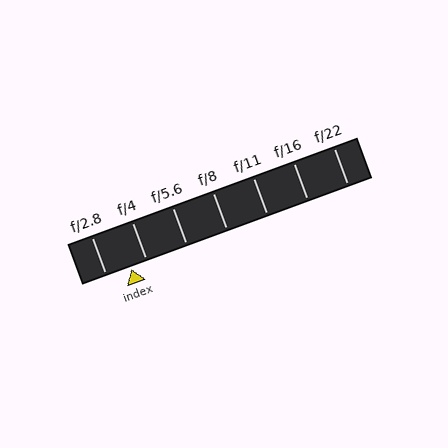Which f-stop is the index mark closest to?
The index mark is closest to f/4.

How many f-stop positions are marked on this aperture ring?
There are 7 f-stop positions marked.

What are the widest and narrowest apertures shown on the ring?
The widest aperture shown is f/2.8 and the narrowest is f/22.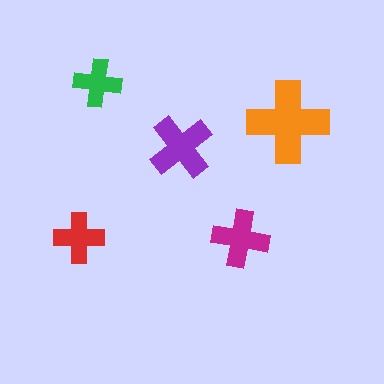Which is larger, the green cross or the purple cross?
The purple one.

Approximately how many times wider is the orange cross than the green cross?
About 1.5 times wider.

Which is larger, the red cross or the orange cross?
The orange one.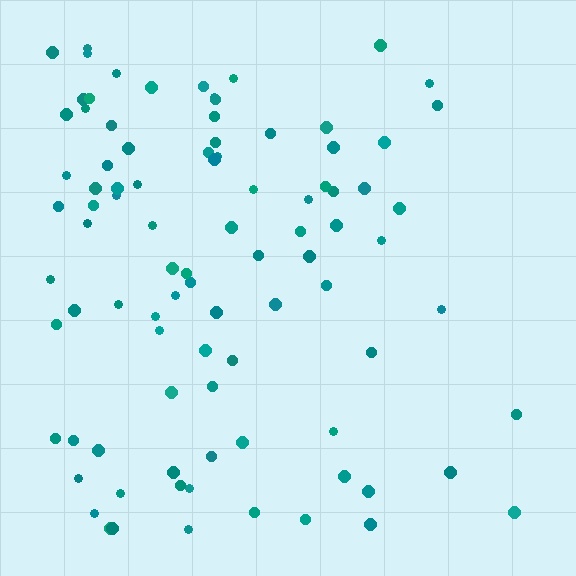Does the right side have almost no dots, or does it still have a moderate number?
Still a moderate number, just noticeably fewer than the left.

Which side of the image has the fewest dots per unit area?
The right.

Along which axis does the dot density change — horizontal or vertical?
Horizontal.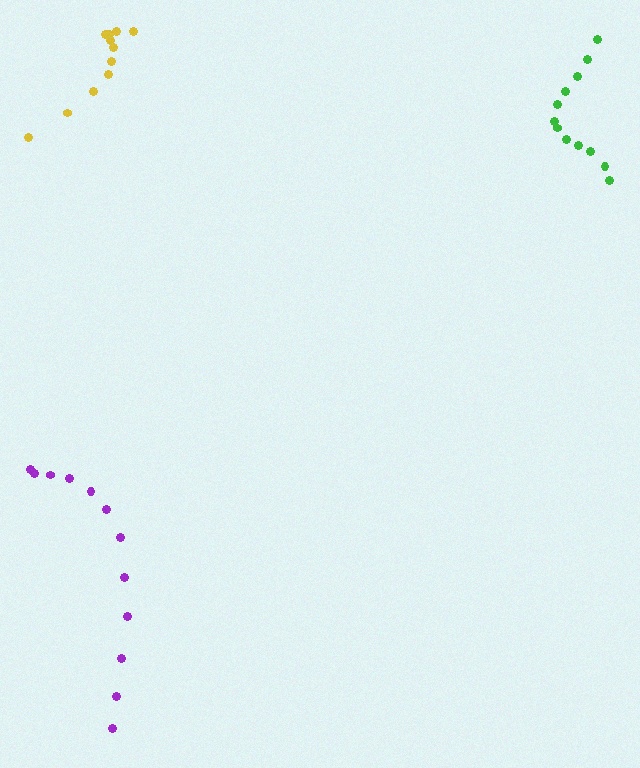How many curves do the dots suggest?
There are 3 distinct paths.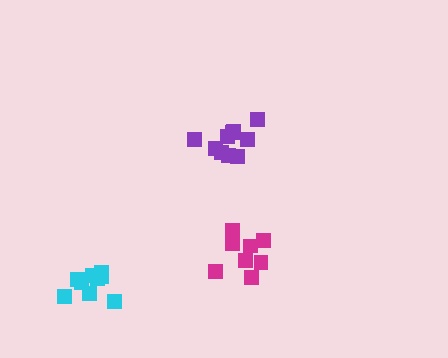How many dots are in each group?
Group 1: 9 dots, Group 2: 8 dots, Group 3: 10 dots (27 total).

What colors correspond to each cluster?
The clusters are colored: cyan, magenta, purple.